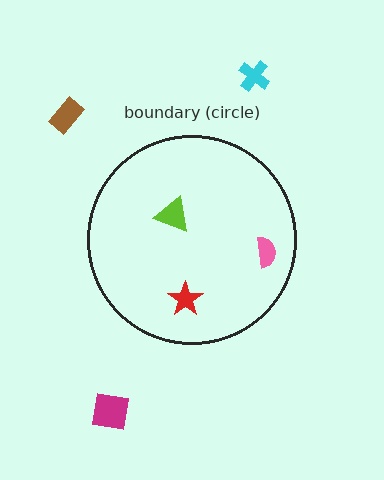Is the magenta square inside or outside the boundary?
Outside.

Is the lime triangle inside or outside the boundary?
Inside.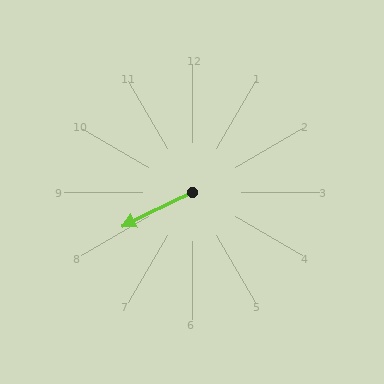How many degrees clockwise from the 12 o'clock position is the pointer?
Approximately 244 degrees.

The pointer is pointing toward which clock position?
Roughly 8 o'clock.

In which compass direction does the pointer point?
Southwest.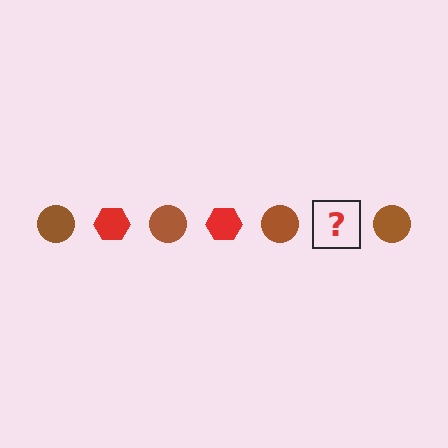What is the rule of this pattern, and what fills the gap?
The rule is that the pattern alternates between brown circle and red hexagon. The gap should be filled with a red hexagon.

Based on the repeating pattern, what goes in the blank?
The blank should be a red hexagon.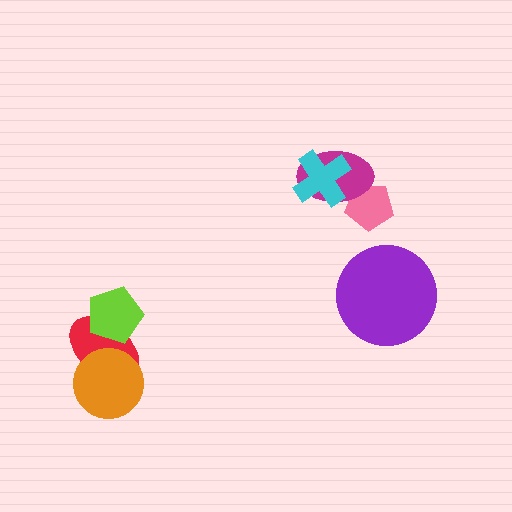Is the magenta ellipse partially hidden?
Yes, it is partially covered by another shape.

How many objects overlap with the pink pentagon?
1 object overlaps with the pink pentagon.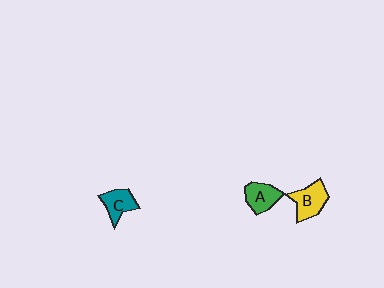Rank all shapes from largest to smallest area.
From largest to smallest: B (yellow), A (green), C (teal).